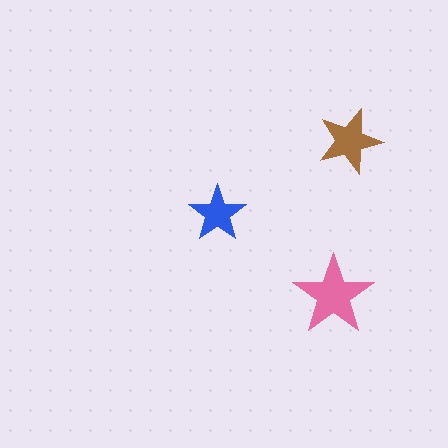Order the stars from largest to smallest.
the pink one, the brown one, the blue one.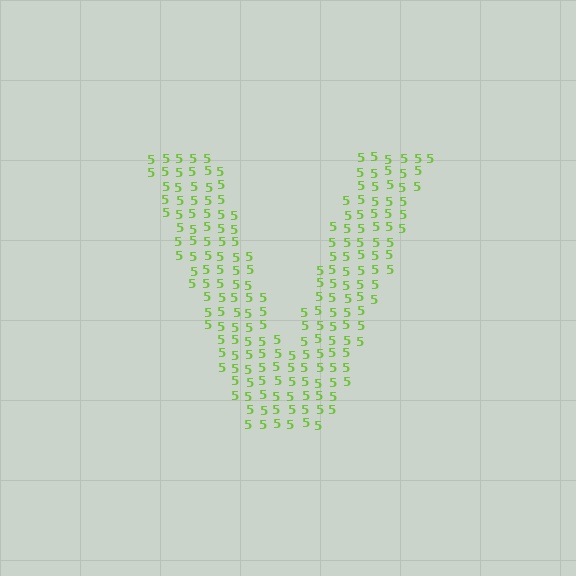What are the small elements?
The small elements are digit 5's.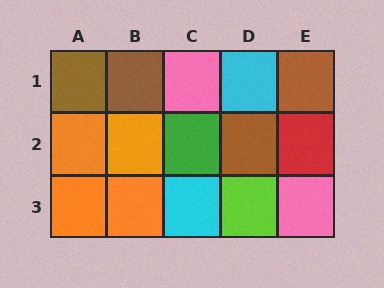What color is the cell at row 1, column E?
Brown.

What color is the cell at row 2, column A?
Orange.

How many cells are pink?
2 cells are pink.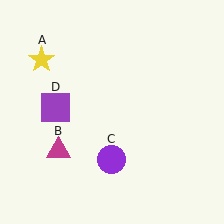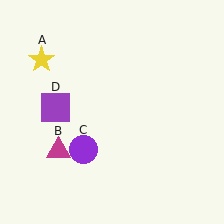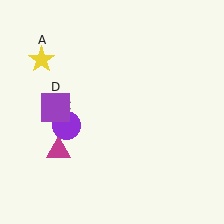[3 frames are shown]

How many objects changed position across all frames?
1 object changed position: purple circle (object C).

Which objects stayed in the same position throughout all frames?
Yellow star (object A) and magenta triangle (object B) and purple square (object D) remained stationary.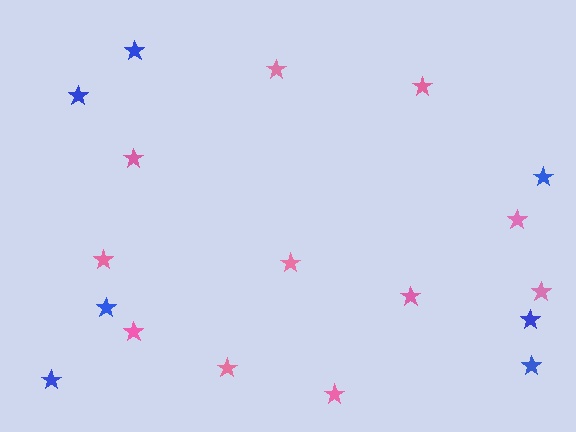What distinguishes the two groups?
There are 2 groups: one group of blue stars (7) and one group of pink stars (11).